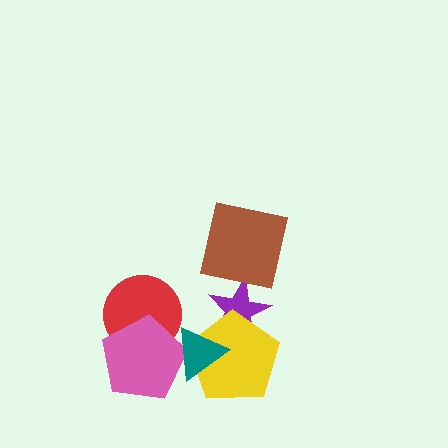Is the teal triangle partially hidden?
No, no other shape covers it.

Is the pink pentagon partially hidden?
Yes, it is partially covered by another shape.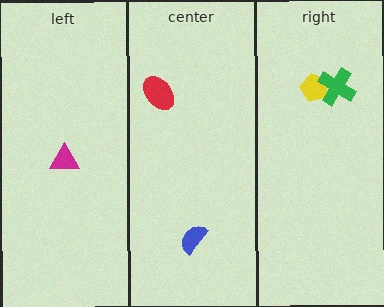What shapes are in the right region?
The yellow pentagon, the green cross.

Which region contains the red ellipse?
The center region.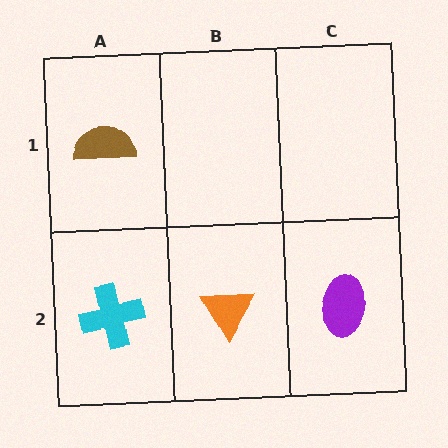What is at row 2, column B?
An orange triangle.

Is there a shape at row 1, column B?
No, that cell is empty.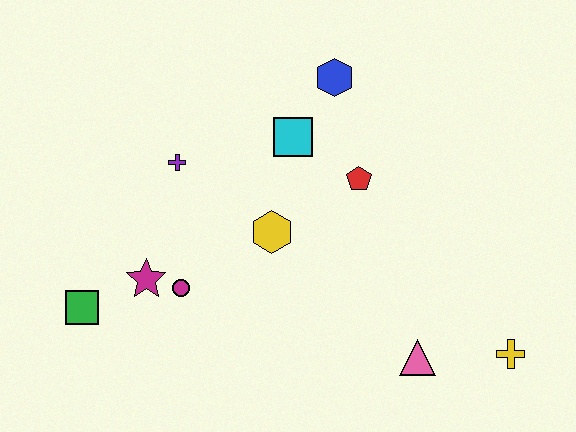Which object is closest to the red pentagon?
The cyan square is closest to the red pentagon.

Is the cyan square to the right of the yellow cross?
No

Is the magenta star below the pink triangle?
No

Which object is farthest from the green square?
The yellow cross is farthest from the green square.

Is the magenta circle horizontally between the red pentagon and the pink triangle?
No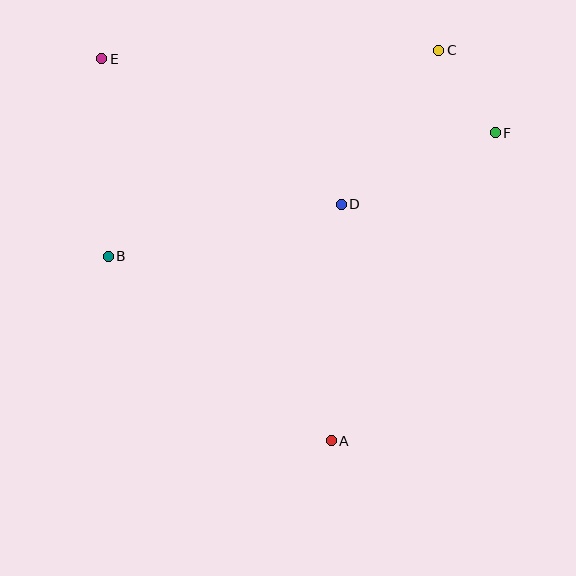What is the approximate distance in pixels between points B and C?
The distance between B and C is approximately 390 pixels.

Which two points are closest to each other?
Points C and F are closest to each other.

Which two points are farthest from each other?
Points A and E are farthest from each other.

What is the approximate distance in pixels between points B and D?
The distance between B and D is approximately 239 pixels.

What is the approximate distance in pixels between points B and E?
The distance between B and E is approximately 198 pixels.